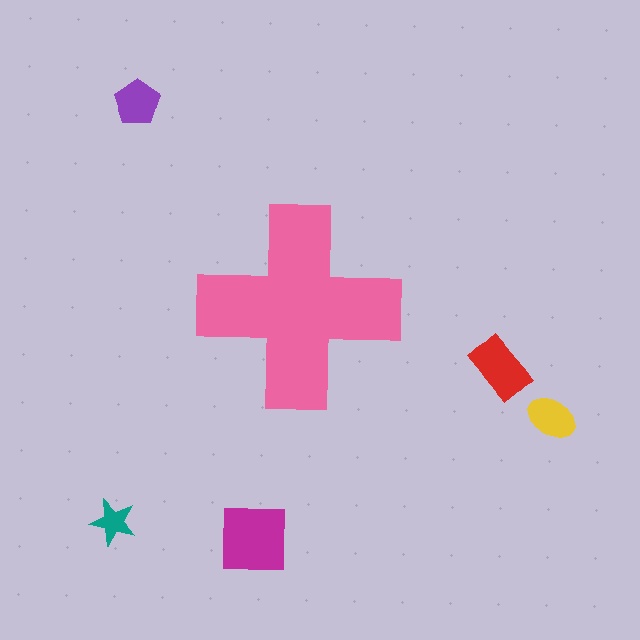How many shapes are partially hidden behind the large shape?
0 shapes are partially hidden.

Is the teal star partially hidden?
No, the teal star is fully visible.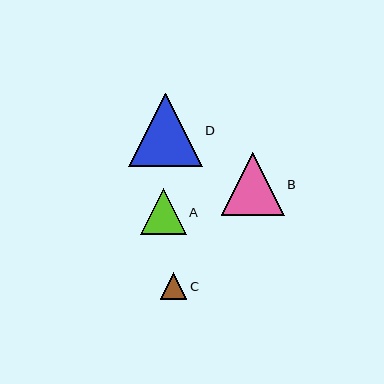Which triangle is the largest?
Triangle D is the largest with a size of approximately 74 pixels.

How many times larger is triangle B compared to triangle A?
Triangle B is approximately 1.4 times the size of triangle A.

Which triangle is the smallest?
Triangle C is the smallest with a size of approximately 27 pixels.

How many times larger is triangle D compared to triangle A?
Triangle D is approximately 1.6 times the size of triangle A.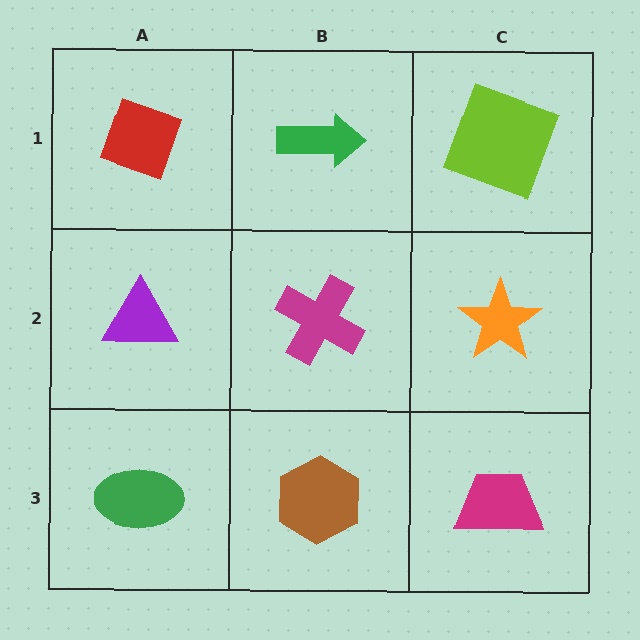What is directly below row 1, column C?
An orange star.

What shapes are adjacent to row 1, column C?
An orange star (row 2, column C), a green arrow (row 1, column B).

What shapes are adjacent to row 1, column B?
A magenta cross (row 2, column B), a red diamond (row 1, column A), a lime square (row 1, column C).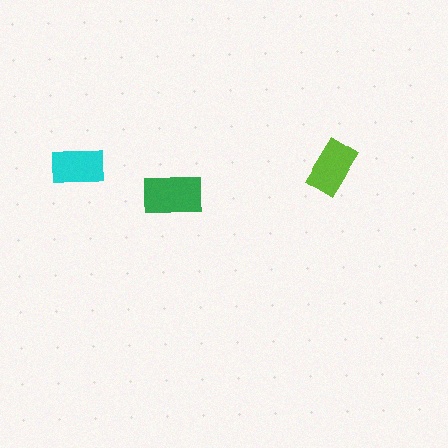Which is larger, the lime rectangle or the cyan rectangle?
The lime one.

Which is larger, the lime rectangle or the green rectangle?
The green one.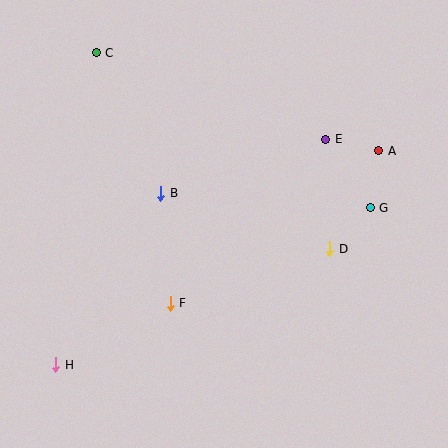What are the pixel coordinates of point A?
Point A is at (379, 151).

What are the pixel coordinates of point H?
Point H is at (56, 365).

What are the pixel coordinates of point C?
Point C is at (96, 53).